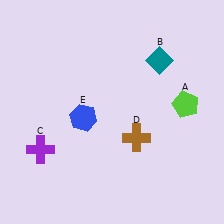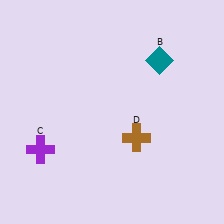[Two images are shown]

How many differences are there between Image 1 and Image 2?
There are 2 differences between the two images.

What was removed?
The blue hexagon (E), the lime pentagon (A) were removed in Image 2.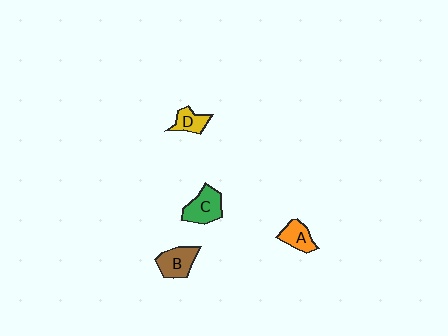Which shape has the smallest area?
Shape D (yellow).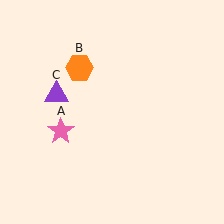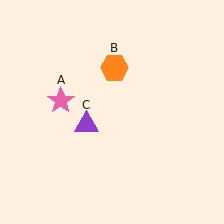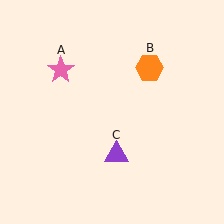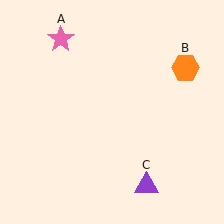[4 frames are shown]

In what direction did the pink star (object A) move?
The pink star (object A) moved up.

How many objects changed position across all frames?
3 objects changed position: pink star (object A), orange hexagon (object B), purple triangle (object C).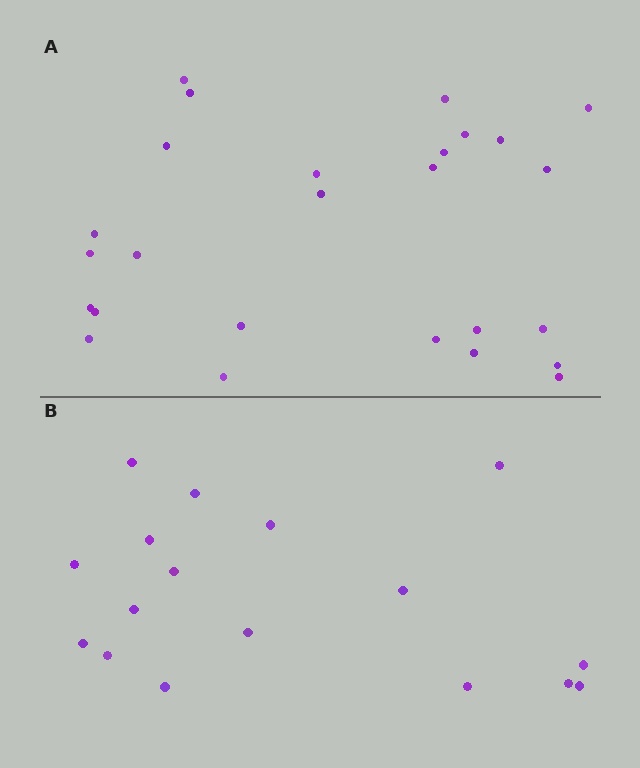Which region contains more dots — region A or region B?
Region A (the top region) has more dots.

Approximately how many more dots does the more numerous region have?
Region A has roughly 8 or so more dots than region B.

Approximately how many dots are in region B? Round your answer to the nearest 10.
About 20 dots. (The exact count is 17, which rounds to 20.)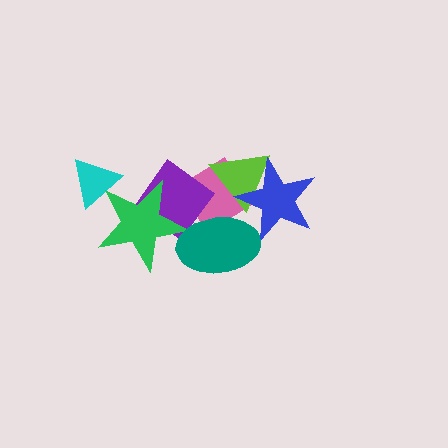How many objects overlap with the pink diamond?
4 objects overlap with the pink diamond.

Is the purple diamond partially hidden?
Yes, it is partially covered by another shape.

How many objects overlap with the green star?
3 objects overlap with the green star.